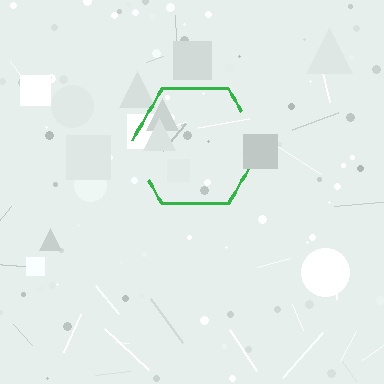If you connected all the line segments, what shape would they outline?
They would outline a hexagon.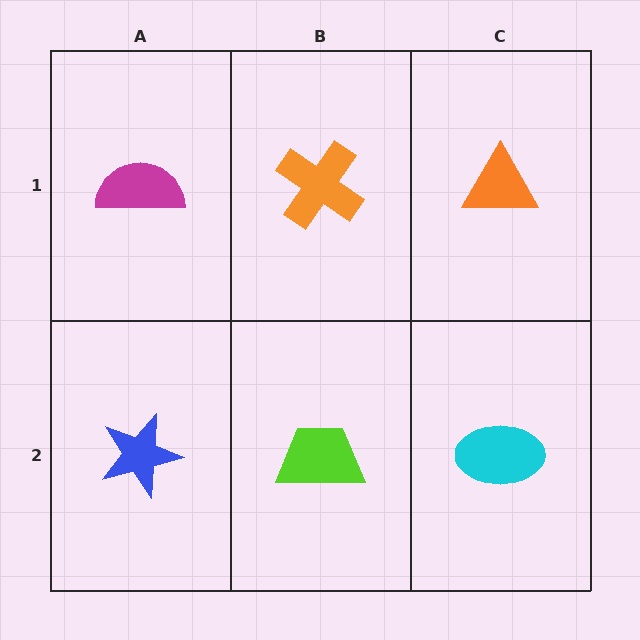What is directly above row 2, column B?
An orange cross.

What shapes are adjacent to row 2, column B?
An orange cross (row 1, column B), a blue star (row 2, column A), a cyan ellipse (row 2, column C).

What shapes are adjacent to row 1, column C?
A cyan ellipse (row 2, column C), an orange cross (row 1, column B).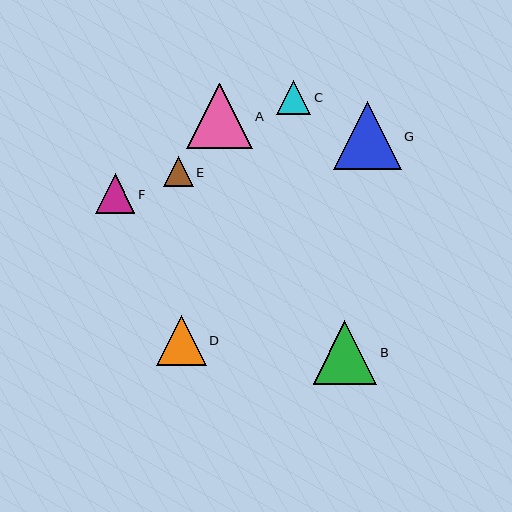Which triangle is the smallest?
Triangle E is the smallest with a size of approximately 30 pixels.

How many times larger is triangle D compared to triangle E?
Triangle D is approximately 1.7 times the size of triangle E.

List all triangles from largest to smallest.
From largest to smallest: G, A, B, D, F, C, E.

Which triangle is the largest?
Triangle G is the largest with a size of approximately 68 pixels.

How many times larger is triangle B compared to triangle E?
Triangle B is approximately 2.1 times the size of triangle E.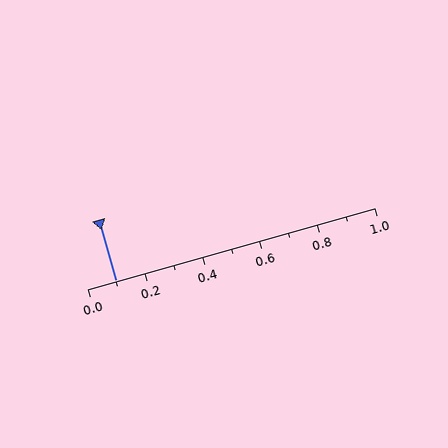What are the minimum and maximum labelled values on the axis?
The axis runs from 0.0 to 1.0.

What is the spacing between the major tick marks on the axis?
The major ticks are spaced 0.2 apart.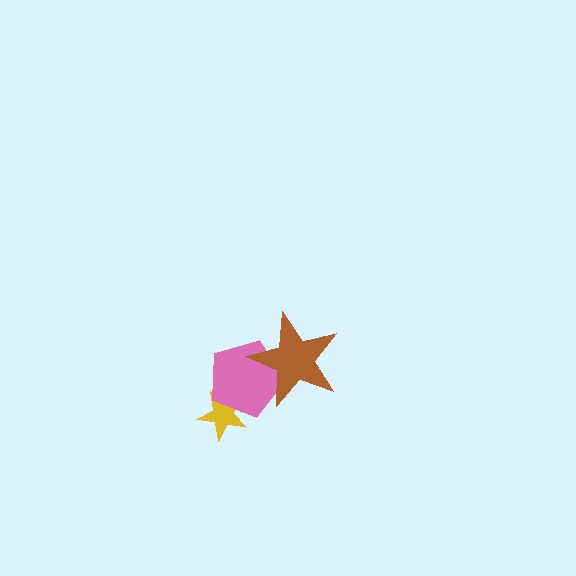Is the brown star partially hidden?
No, no other shape covers it.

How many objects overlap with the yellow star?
1 object overlaps with the yellow star.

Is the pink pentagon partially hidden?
Yes, it is partially covered by another shape.